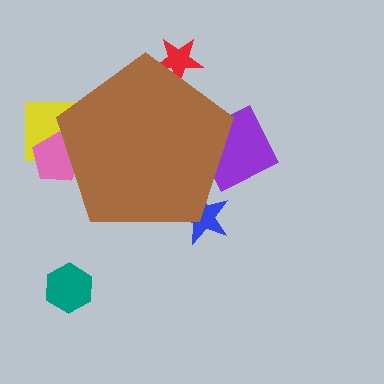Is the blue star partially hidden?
Yes, the blue star is partially hidden behind the brown pentagon.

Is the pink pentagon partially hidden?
Yes, the pink pentagon is partially hidden behind the brown pentagon.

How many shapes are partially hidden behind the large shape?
5 shapes are partially hidden.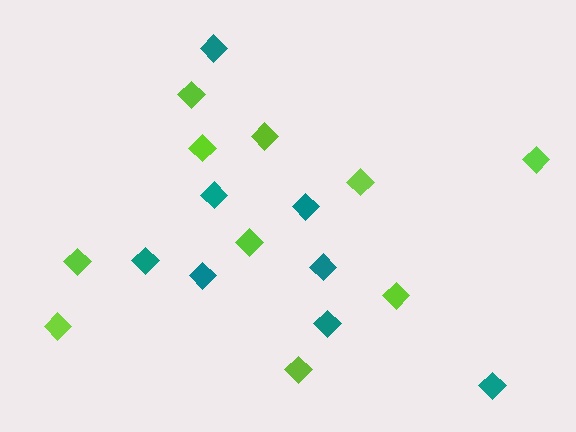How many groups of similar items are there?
There are 2 groups: one group of teal diamonds (8) and one group of lime diamonds (10).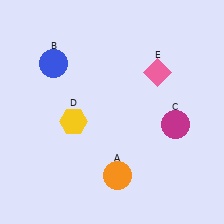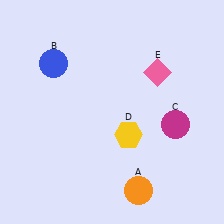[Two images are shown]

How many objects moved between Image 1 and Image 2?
2 objects moved between the two images.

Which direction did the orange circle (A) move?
The orange circle (A) moved right.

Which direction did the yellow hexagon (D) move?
The yellow hexagon (D) moved right.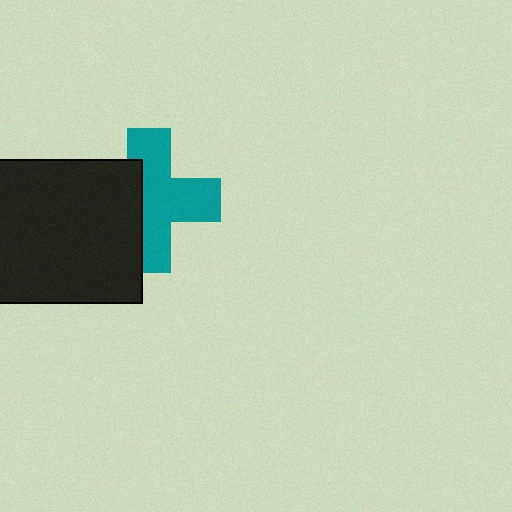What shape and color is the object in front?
The object in front is a black square.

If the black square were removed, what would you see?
You would see the complete teal cross.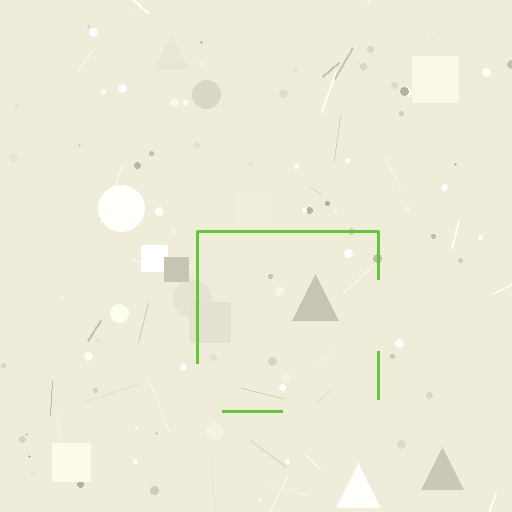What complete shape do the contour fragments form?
The contour fragments form a square.